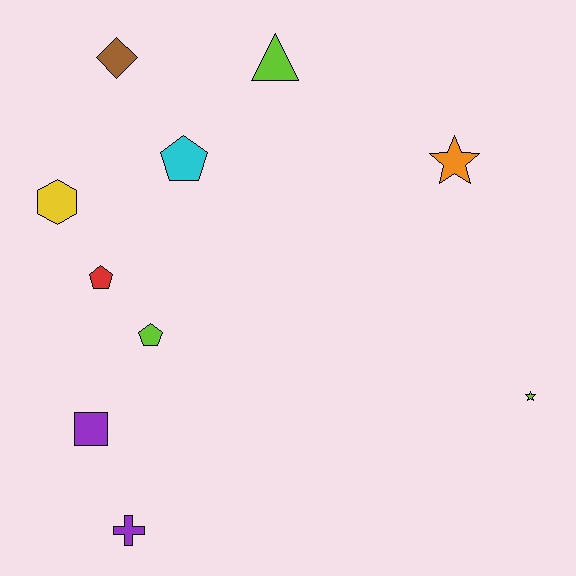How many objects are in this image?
There are 10 objects.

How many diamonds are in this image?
There is 1 diamond.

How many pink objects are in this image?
There are no pink objects.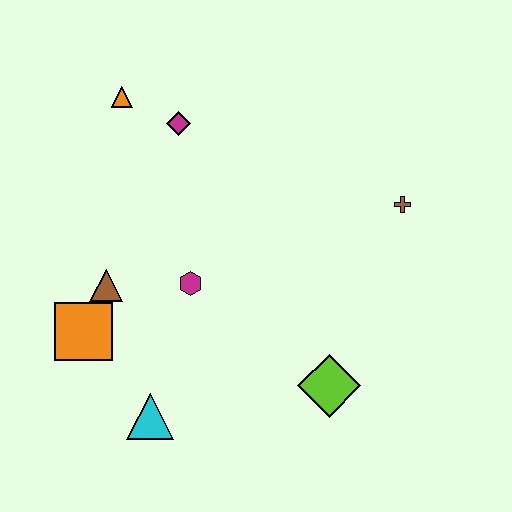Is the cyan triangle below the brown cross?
Yes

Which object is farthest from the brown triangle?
The brown cross is farthest from the brown triangle.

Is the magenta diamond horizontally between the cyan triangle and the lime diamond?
Yes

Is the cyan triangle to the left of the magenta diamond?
Yes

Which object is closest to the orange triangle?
The magenta diamond is closest to the orange triangle.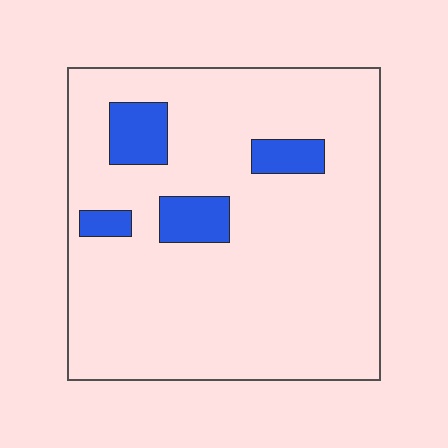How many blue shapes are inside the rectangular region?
4.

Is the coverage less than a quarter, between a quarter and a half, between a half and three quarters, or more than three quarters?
Less than a quarter.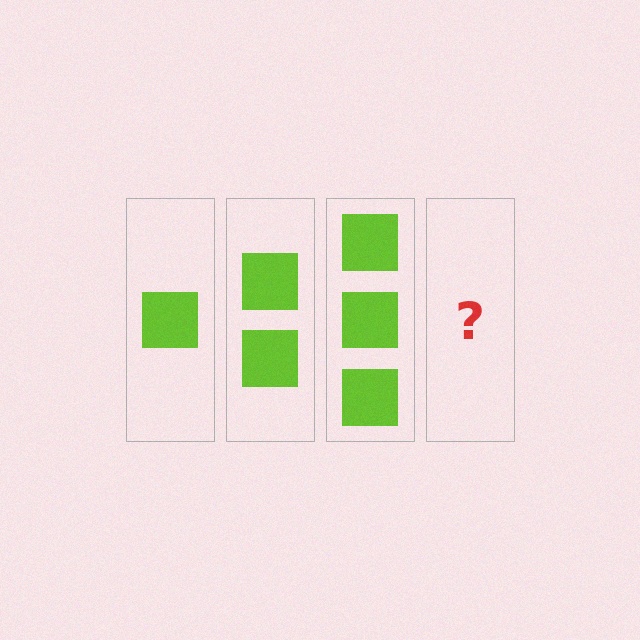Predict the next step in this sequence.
The next step is 4 squares.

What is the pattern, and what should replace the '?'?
The pattern is that each step adds one more square. The '?' should be 4 squares.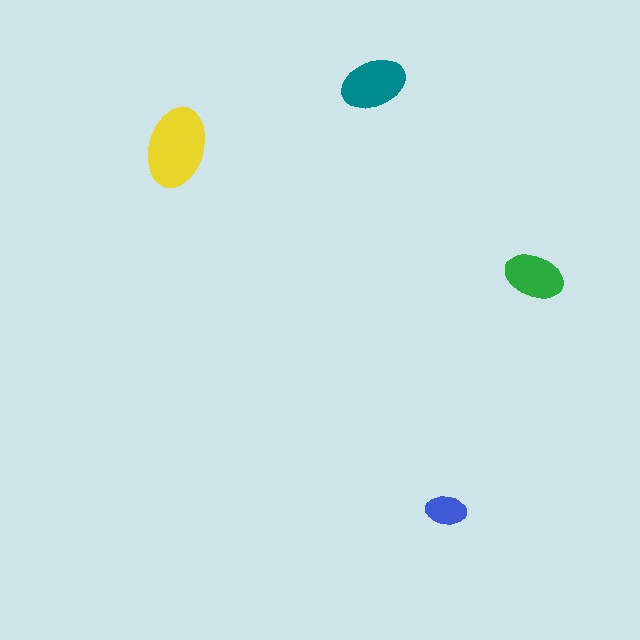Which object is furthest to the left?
The yellow ellipse is leftmost.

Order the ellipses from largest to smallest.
the yellow one, the teal one, the green one, the blue one.